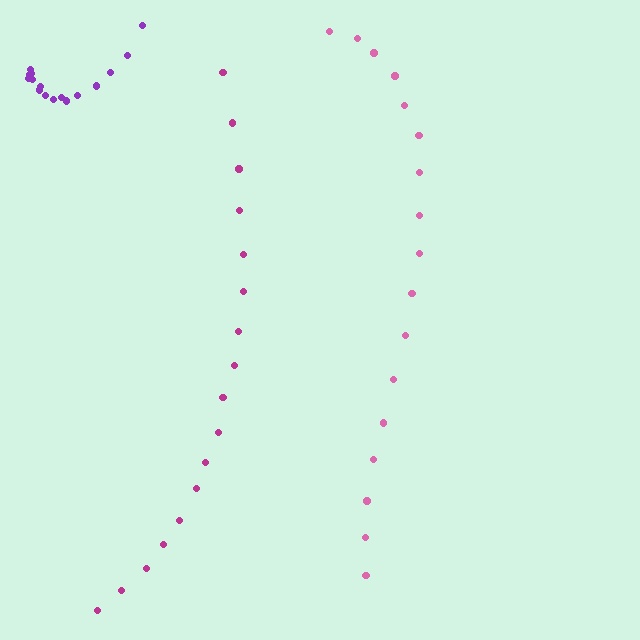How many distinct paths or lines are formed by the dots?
There are 3 distinct paths.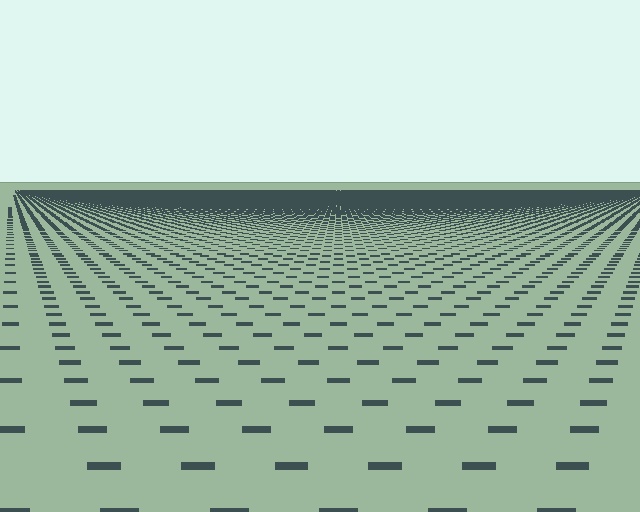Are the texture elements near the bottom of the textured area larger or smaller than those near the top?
Larger. Near the bottom, elements are closer to the viewer and appear at a bigger on-screen size.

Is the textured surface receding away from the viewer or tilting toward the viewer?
The surface is receding away from the viewer. Texture elements get smaller and denser toward the top.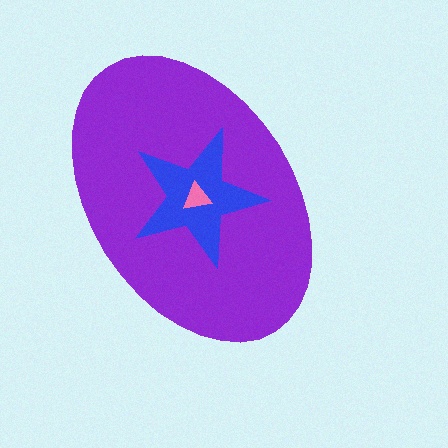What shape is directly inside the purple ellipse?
The blue star.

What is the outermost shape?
The purple ellipse.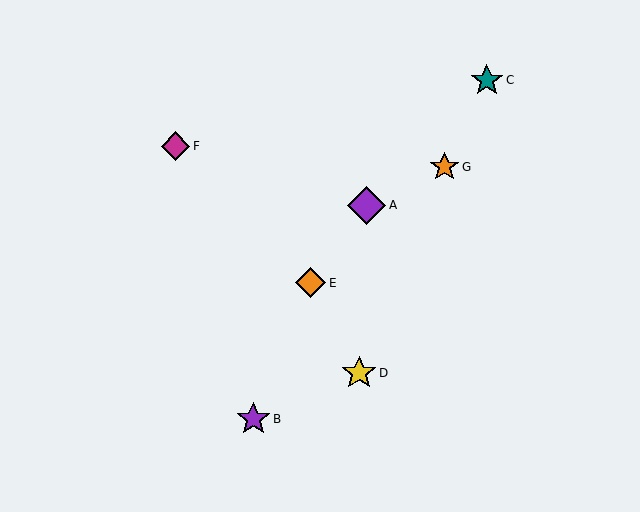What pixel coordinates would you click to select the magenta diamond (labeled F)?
Click at (175, 146) to select the magenta diamond F.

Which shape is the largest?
The purple diamond (labeled A) is the largest.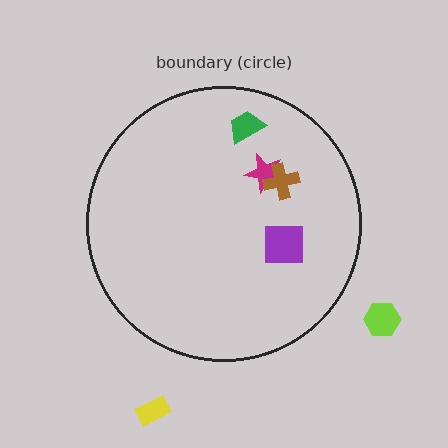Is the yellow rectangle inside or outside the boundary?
Outside.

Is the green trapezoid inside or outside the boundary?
Inside.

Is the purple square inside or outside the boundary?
Inside.